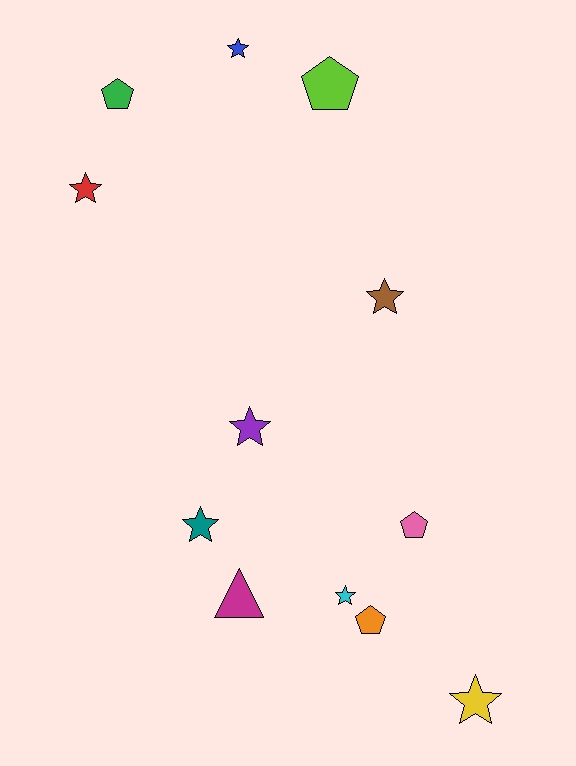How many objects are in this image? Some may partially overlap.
There are 12 objects.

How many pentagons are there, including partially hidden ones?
There are 4 pentagons.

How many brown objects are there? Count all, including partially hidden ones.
There is 1 brown object.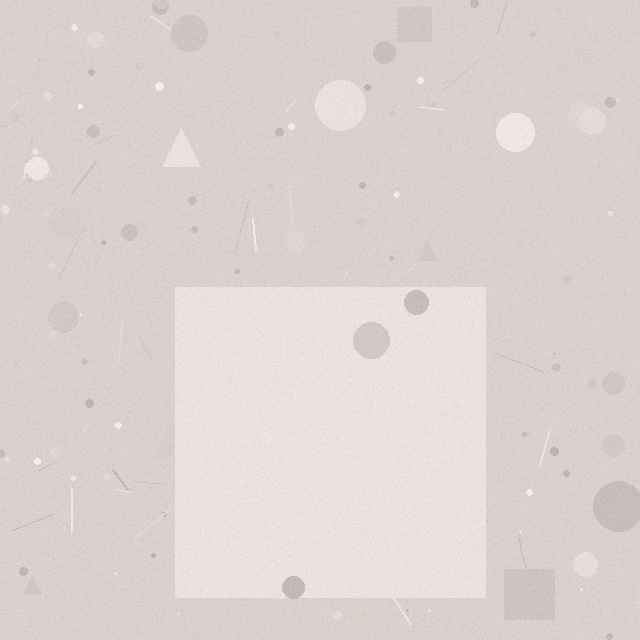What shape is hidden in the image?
A square is hidden in the image.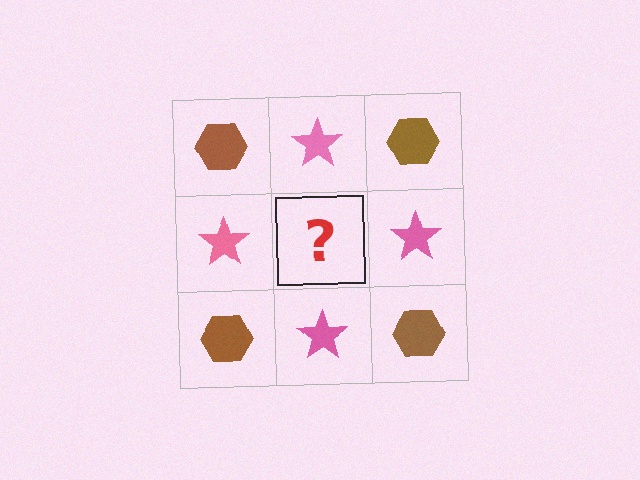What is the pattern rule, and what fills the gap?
The rule is that it alternates brown hexagon and pink star in a checkerboard pattern. The gap should be filled with a brown hexagon.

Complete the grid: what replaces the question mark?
The question mark should be replaced with a brown hexagon.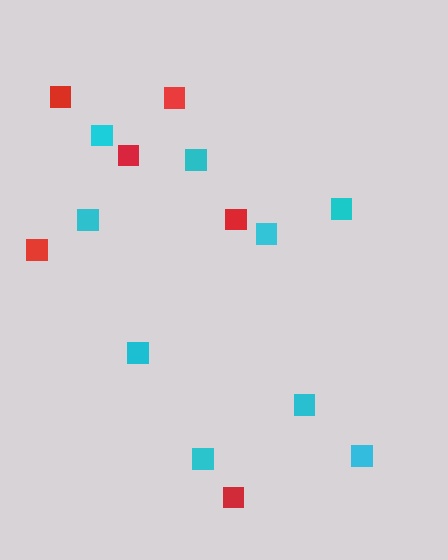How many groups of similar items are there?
There are 2 groups: one group of cyan squares (9) and one group of red squares (6).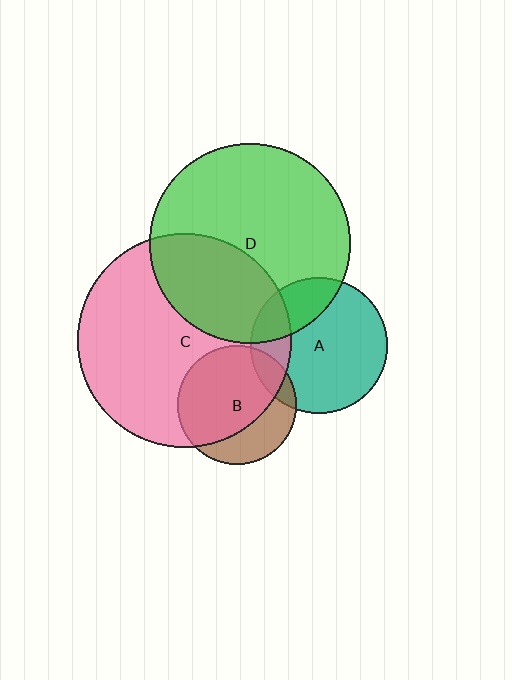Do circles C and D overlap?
Yes.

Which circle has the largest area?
Circle C (pink).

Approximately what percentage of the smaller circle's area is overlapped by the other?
Approximately 35%.